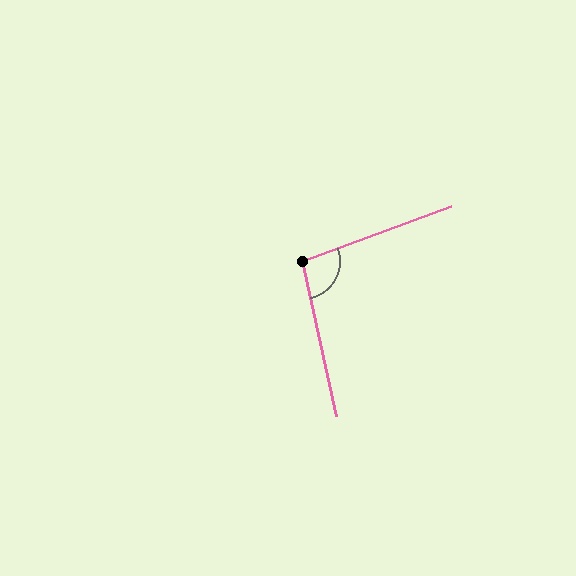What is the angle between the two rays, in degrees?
Approximately 98 degrees.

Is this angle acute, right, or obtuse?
It is obtuse.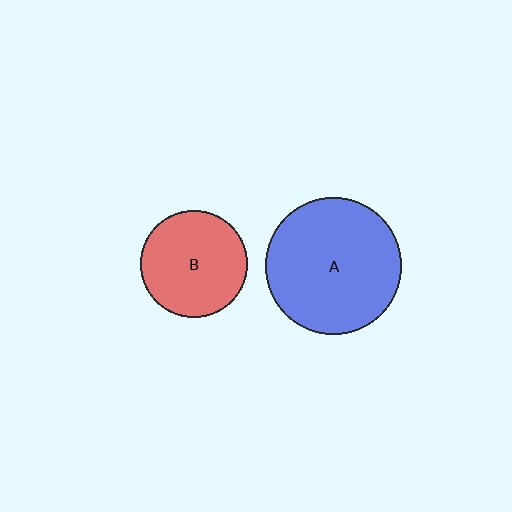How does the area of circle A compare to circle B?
Approximately 1.6 times.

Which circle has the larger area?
Circle A (blue).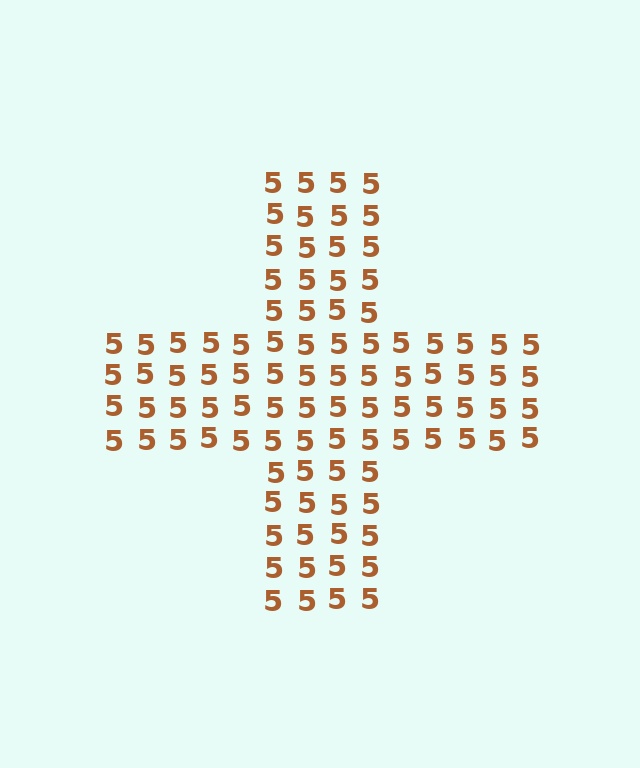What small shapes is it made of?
It is made of small digit 5's.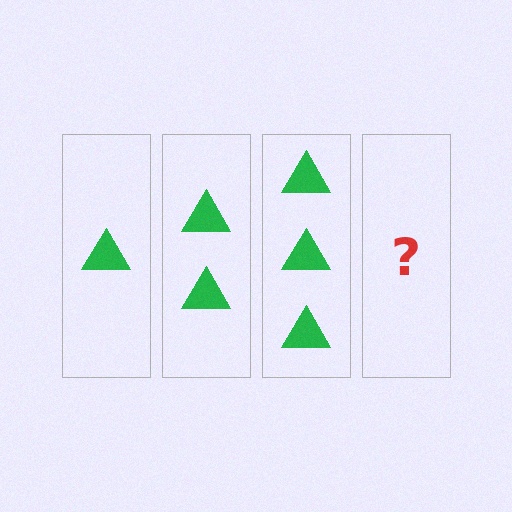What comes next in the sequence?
The next element should be 4 triangles.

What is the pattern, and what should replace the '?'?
The pattern is that each step adds one more triangle. The '?' should be 4 triangles.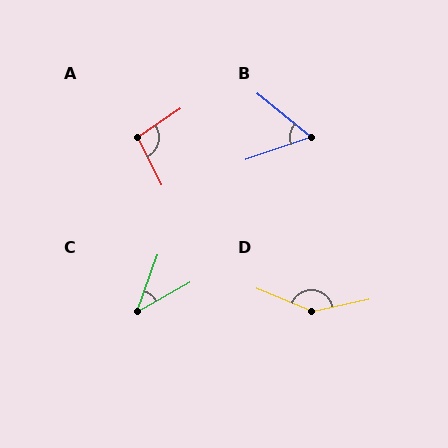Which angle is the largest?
D, at approximately 146 degrees.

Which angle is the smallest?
C, at approximately 41 degrees.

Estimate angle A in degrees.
Approximately 97 degrees.